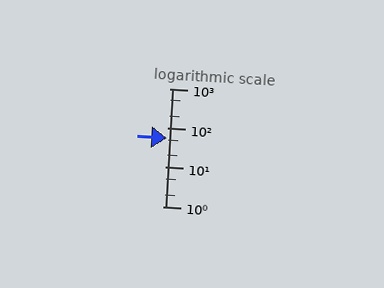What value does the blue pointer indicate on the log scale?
The pointer indicates approximately 55.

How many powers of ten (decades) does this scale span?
The scale spans 3 decades, from 1 to 1000.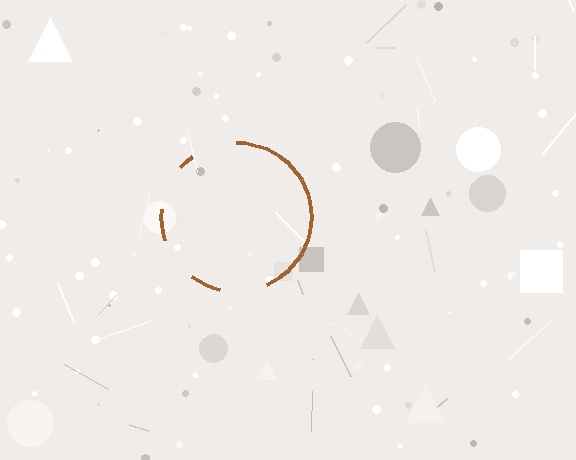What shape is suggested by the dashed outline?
The dashed outline suggests a circle.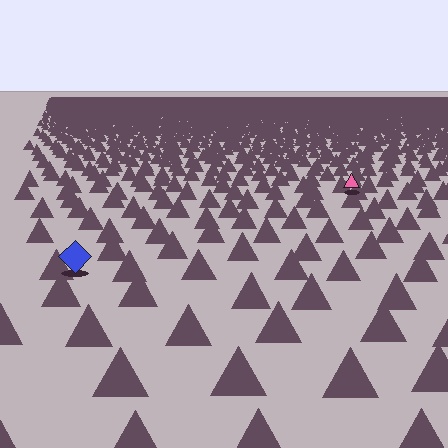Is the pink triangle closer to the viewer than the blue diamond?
No. The blue diamond is closer — you can tell from the texture gradient: the ground texture is coarser near it.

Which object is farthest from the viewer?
The pink triangle is farthest from the viewer. It appears smaller and the ground texture around it is denser.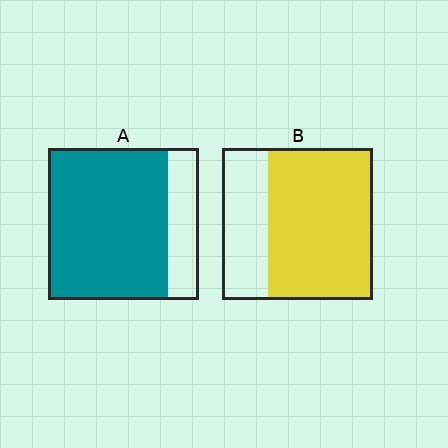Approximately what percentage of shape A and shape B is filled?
A is approximately 80% and B is approximately 70%.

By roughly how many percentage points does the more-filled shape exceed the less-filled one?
By roughly 10 percentage points (A over B).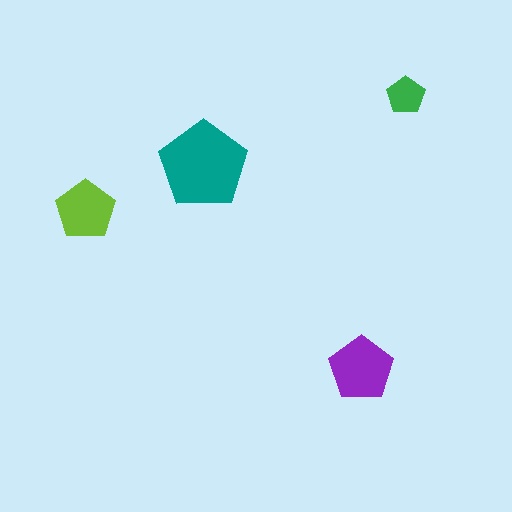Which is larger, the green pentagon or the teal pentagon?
The teal one.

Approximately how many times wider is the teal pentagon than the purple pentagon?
About 1.5 times wider.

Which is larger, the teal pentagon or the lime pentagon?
The teal one.